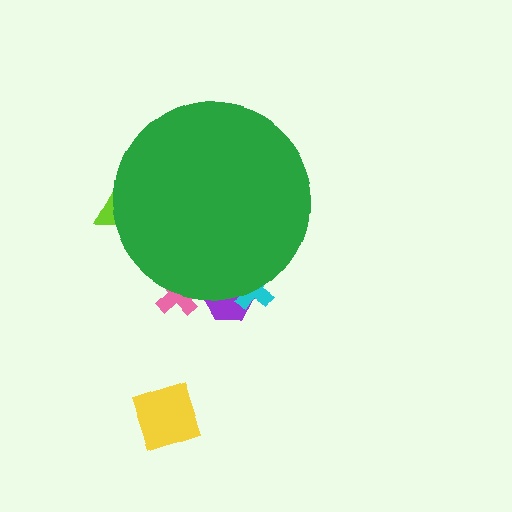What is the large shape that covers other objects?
A green circle.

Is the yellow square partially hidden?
No, the yellow square is fully visible.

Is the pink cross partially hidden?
Yes, the pink cross is partially hidden behind the green circle.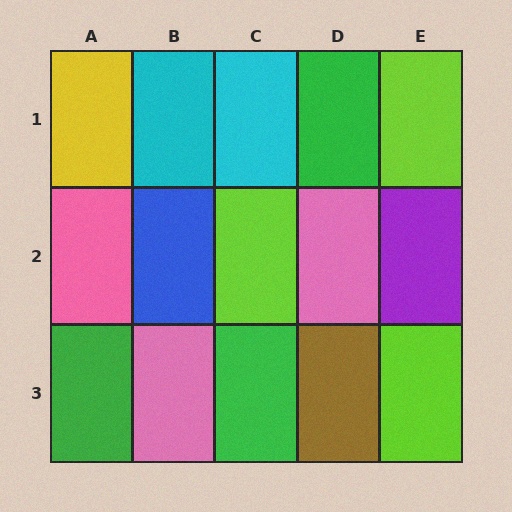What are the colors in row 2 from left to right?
Pink, blue, lime, pink, purple.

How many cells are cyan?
2 cells are cyan.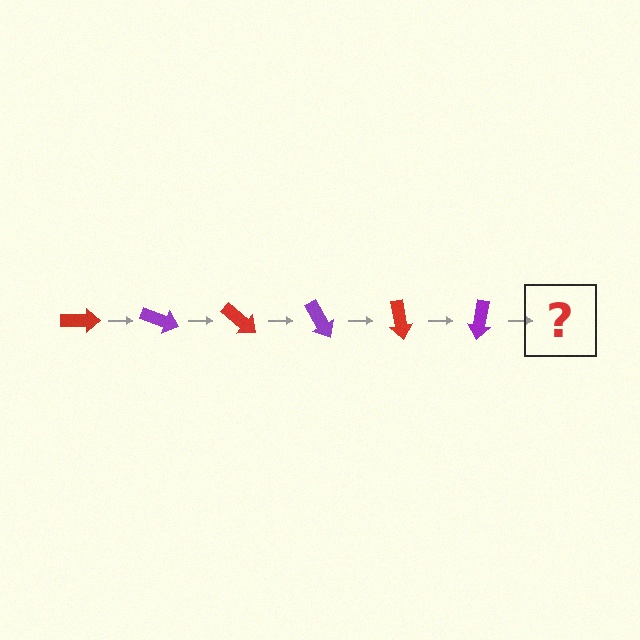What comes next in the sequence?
The next element should be a red arrow, rotated 120 degrees from the start.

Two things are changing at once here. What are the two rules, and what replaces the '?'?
The two rules are that it rotates 20 degrees each step and the color cycles through red and purple. The '?' should be a red arrow, rotated 120 degrees from the start.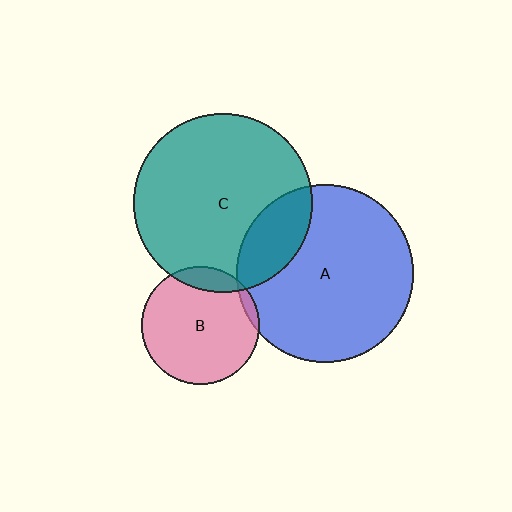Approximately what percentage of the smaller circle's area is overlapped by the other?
Approximately 20%.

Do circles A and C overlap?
Yes.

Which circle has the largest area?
Circle C (teal).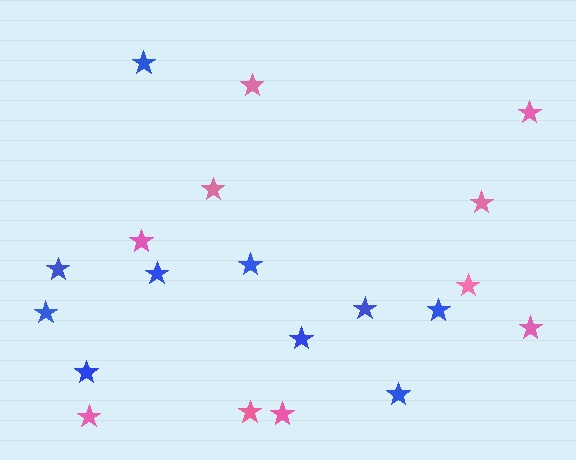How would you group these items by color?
There are 2 groups: one group of blue stars (10) and one group of pink stars (10).